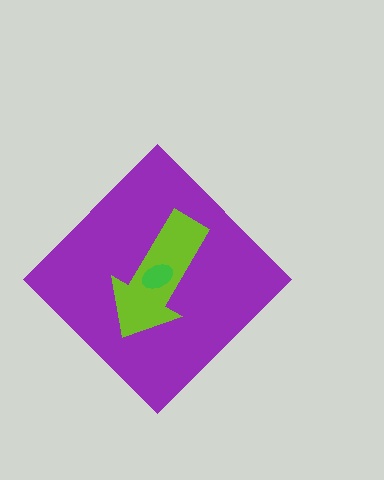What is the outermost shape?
The purple diamond.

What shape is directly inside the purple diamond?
The lime arrow.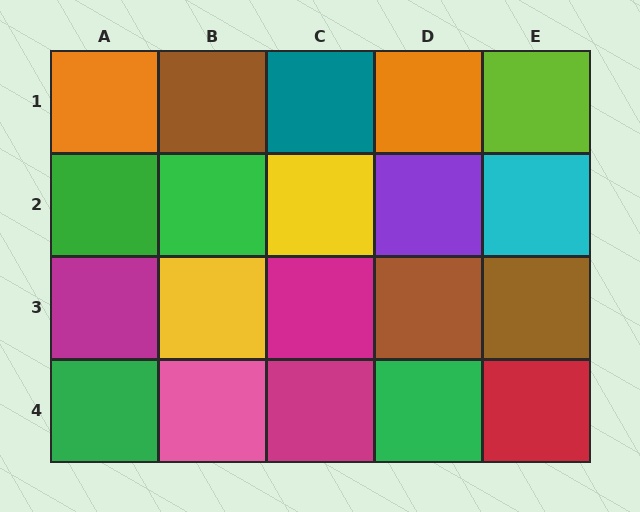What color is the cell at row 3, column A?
Magenta.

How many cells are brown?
3 cells are brown.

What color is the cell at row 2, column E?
Cyan.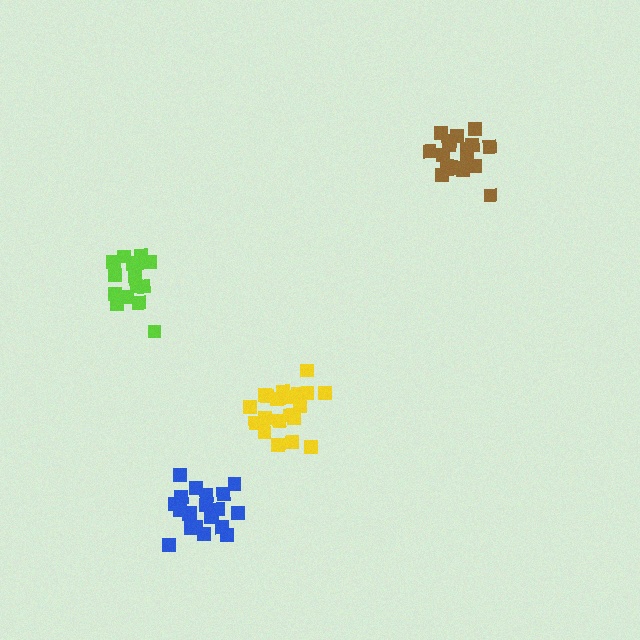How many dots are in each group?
Group 1: 21 dots, Group 2: 21 dots, Group 3: 17 dots, Group 4: 21 dots (80 total).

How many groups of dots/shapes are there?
There are 4 groups.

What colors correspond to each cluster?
The clusters are colored: yellow, blue, lime, brown.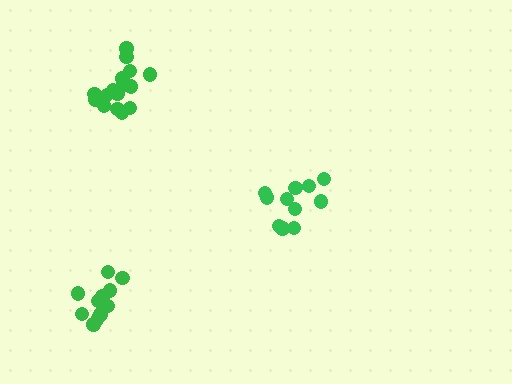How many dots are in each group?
Group 1: 16 dots, Group 2: 11 dots, Group 3: 14 dots (41 total).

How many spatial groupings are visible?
There are 3 spatial groupings.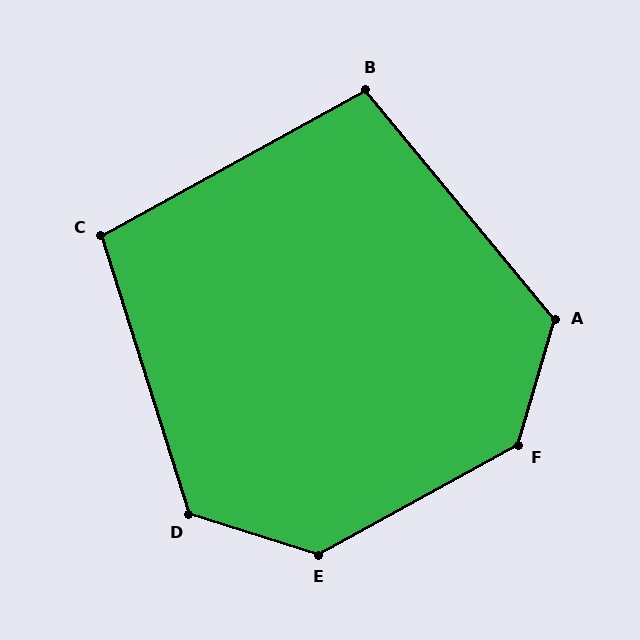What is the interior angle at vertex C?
Approximately 101 degrees (obtuse).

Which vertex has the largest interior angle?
F, at approximately 135 degrees.